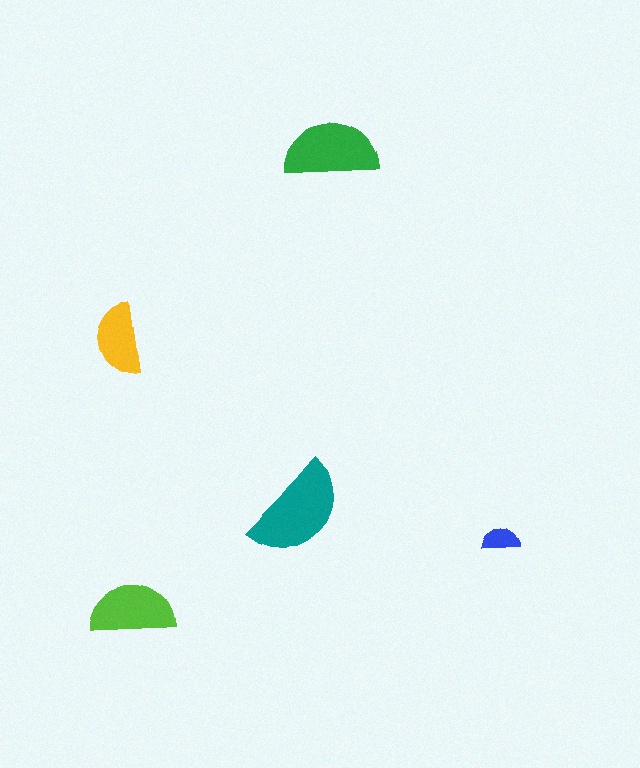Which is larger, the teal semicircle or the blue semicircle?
The teal one.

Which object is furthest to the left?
The yellow semicircle is leftmost.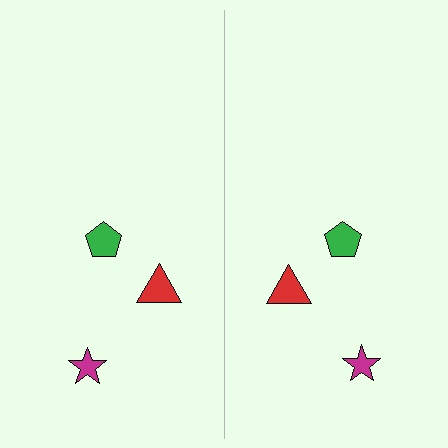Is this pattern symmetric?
Yes, this pattern has bilateral (reflection) symmetry.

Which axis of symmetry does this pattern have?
The pattern has a vertical axis of symmetry running through the center of the image.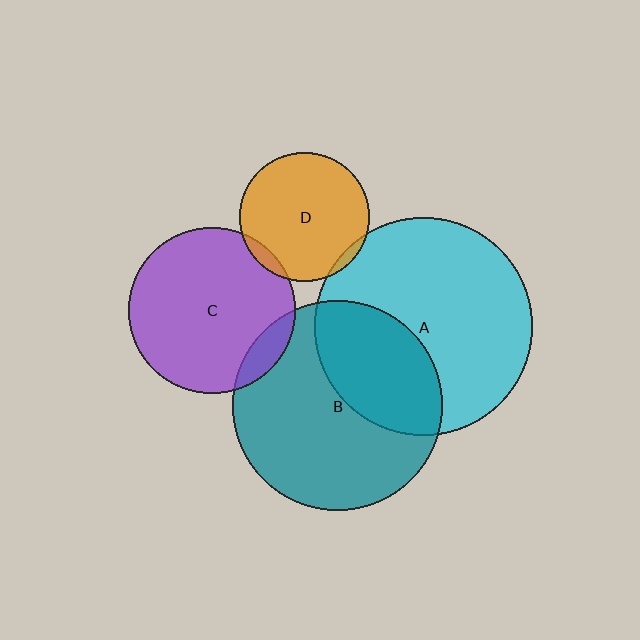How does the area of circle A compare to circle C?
Approximately 1.7 times.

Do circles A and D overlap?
Yes.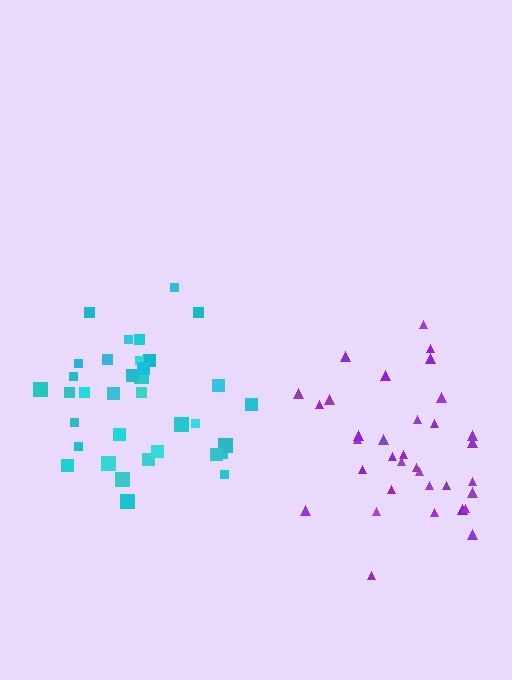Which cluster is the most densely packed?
Cyan.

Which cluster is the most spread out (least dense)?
Purple.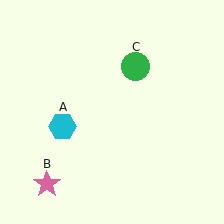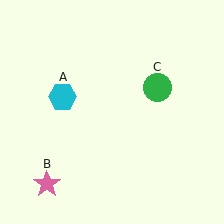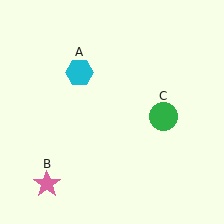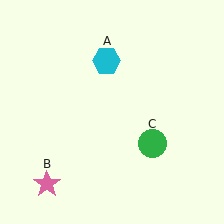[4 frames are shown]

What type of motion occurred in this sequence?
The cyan hexagon (object A), green circle (object C) rotated clockwise around the center of the scene.